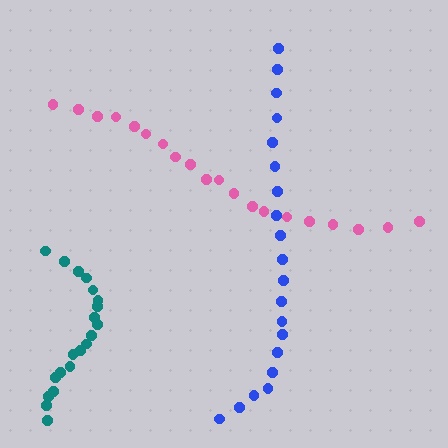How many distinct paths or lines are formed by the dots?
There are 3 distinct paths.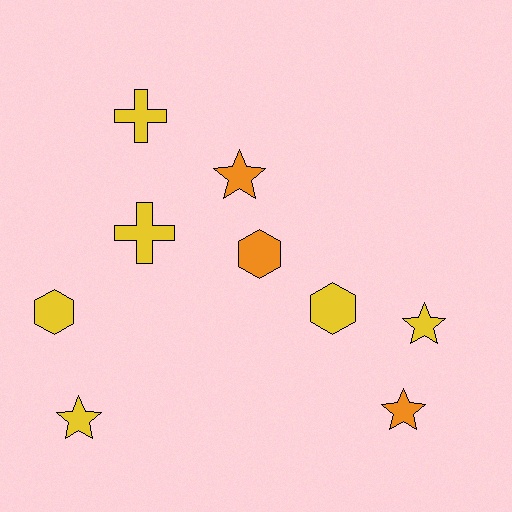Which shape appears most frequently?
Star, with 4 objects.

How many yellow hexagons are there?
There are 2 yellow hexagons.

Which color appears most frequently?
Yellow, with 6 objects.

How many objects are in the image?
There are 9 objects.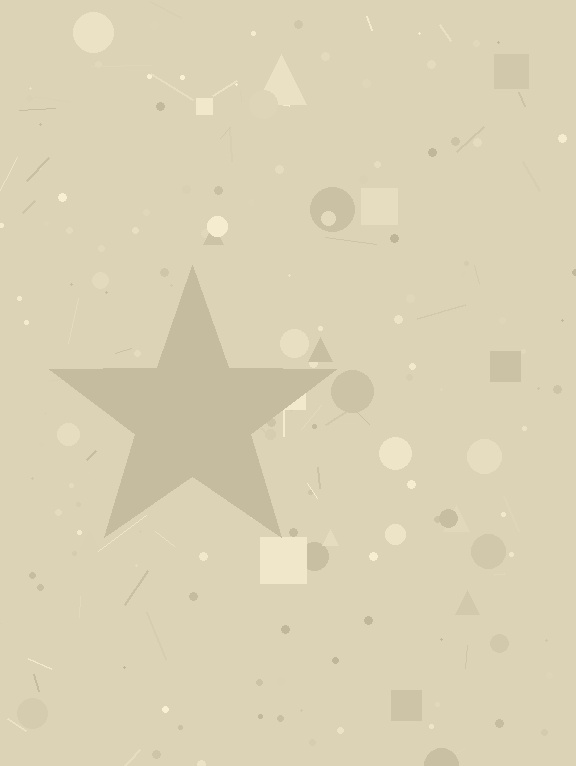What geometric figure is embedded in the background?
A star is embedded in the background.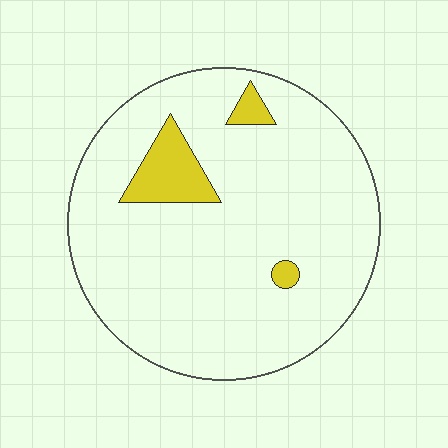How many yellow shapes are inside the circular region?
3.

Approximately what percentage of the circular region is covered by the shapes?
Approximately 10%.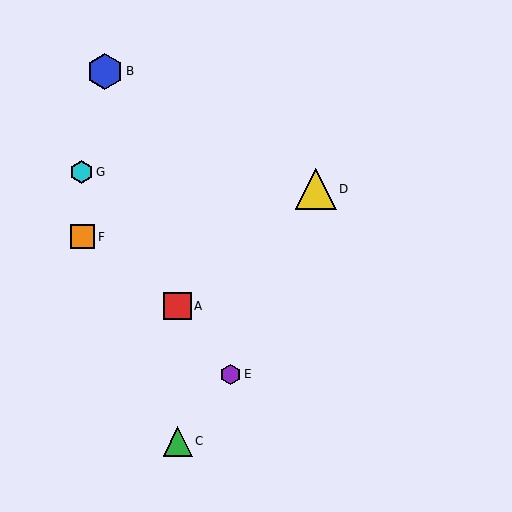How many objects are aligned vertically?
2 objects (A, C) are aligned vertically.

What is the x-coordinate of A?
Object A is at x≈178.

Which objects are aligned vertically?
Objects A, C are aligned vertically.